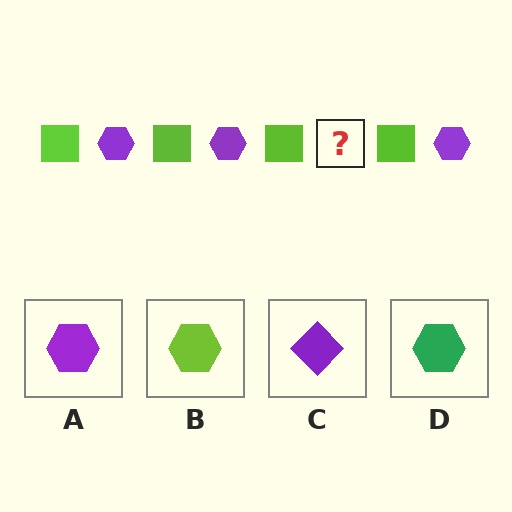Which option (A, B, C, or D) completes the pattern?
A.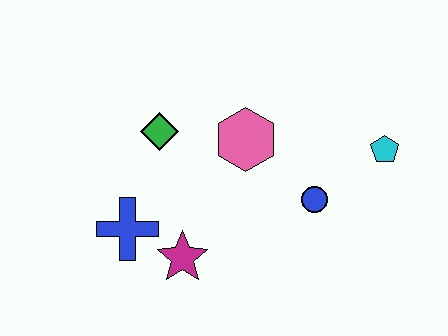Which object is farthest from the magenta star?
The cyan pentagon is farthest from the magenta star.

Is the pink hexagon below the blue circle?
No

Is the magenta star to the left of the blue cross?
No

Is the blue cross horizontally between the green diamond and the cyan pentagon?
No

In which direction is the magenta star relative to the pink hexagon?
The magenta star is below the pink hexagon.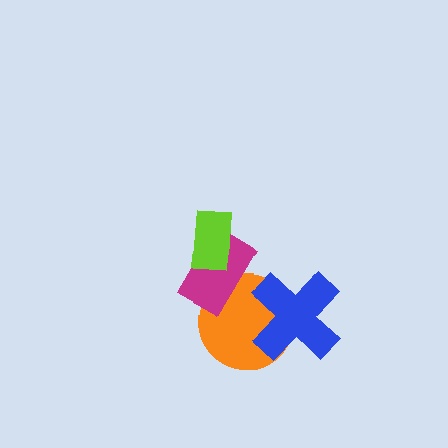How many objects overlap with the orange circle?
2 objects overlap with the orange circle.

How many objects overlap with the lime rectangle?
1 object overlaps with the lime rectangle.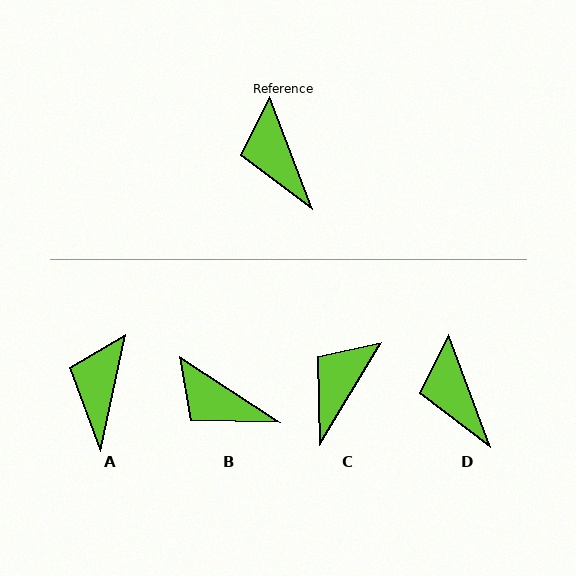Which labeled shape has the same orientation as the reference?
D.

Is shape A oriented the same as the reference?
No, it is off by about 33 degrees.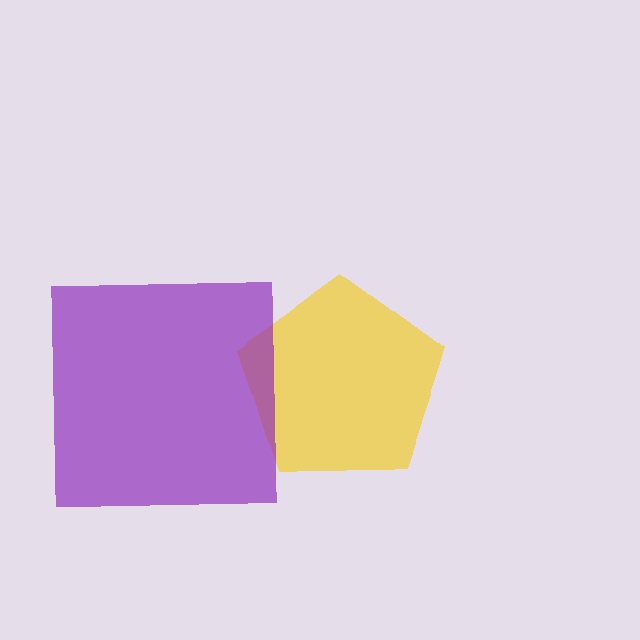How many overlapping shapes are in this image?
There are 2 overlapping shapes in the image.